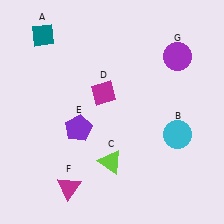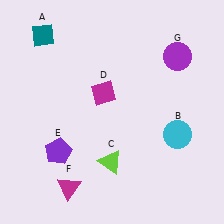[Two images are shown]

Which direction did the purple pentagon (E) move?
The purple pentagon (E) moved down.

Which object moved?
The purple pentagon (E) moved down.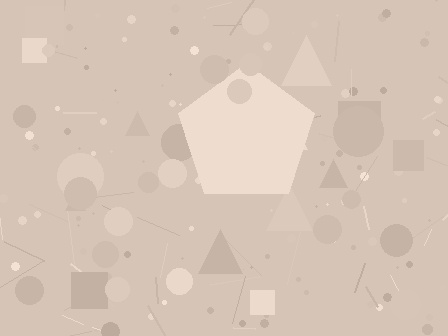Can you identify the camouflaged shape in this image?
The camouflaged shape is a pentagon.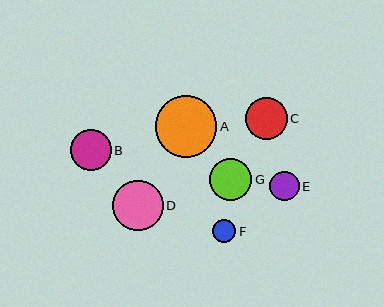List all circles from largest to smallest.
From largest to smallest: A, D, C, G, B, E, F.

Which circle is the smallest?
Circle F is the smallest with a size of approximately 23 pixels.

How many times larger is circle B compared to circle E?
Circle B is approximately 1.4 times the size of circle E.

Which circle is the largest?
Circle A is the largest with a size of approximately 62 pixels.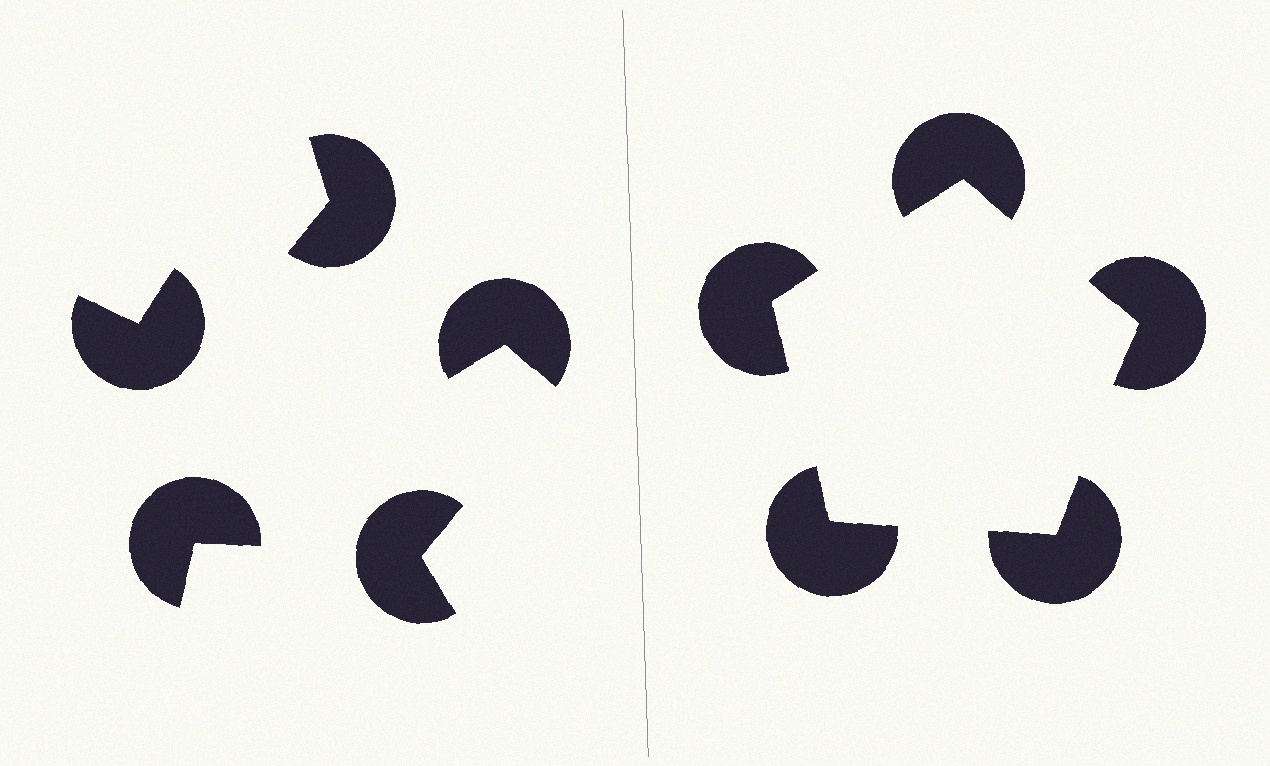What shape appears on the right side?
An illusory pentagon.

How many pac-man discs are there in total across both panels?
10 — 5 on each side.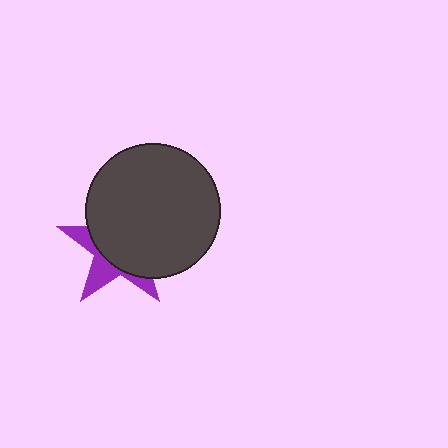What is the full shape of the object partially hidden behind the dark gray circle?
The partially hidden object is a purple star.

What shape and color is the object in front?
The object in front is a dark gray circle.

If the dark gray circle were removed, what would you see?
You would see the complete purple star.